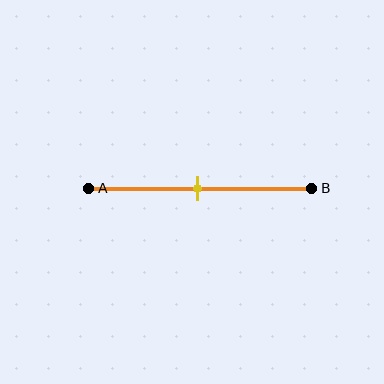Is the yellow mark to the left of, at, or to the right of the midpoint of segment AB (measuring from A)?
The yellow mark is approximately at the midpoint of segment AB.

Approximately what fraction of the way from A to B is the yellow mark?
The yellow mark is approximately 50% of the way from A to B.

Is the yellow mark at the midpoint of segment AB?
Yes, the mark is approximately at the midpoint.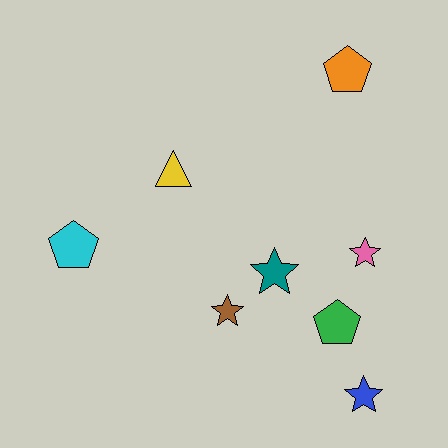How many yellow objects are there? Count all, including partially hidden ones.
There is 1 yellow object.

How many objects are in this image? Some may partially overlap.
There are 8 objects.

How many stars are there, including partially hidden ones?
There are 4 stars.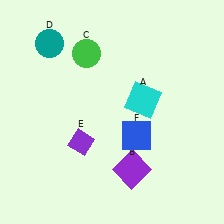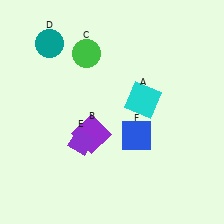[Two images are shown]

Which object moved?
The purple square (B) moved left.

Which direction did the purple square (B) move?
The purple square (B) moved left.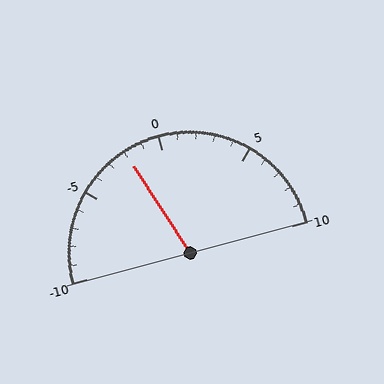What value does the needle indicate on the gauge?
The needle indicates approximately -2.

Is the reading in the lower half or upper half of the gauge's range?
The reading is in the lower half of the range (-10 to 10).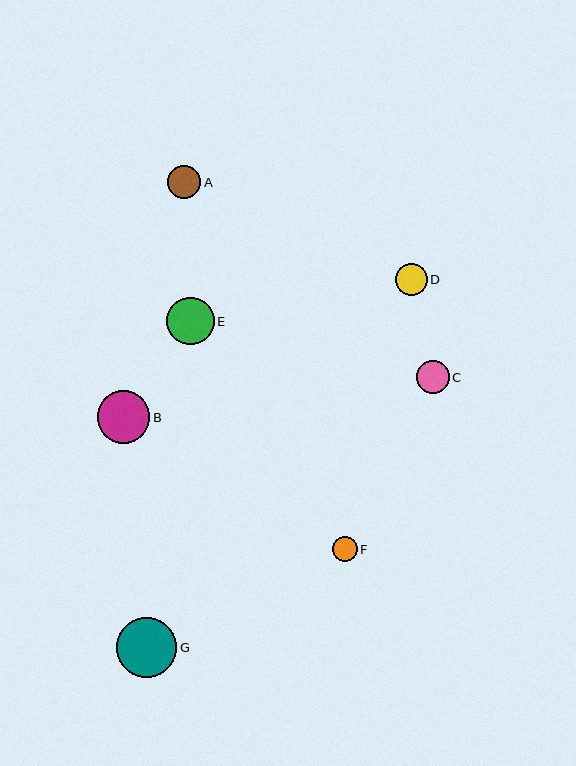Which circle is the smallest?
Circle F is the smallest with a size of approximately 25 pixels.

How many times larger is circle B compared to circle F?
Circle B is approximately 2.1 times the size of circle F.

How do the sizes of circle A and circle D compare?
Circle A and circle D are approximately the same size.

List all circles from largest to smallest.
From largest to smallest: G, B, E, A, C, D, F.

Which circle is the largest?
Circle G is the largest with a size of approximately 60 pixels.